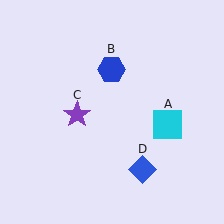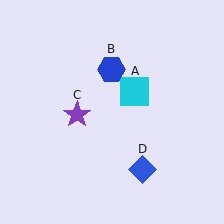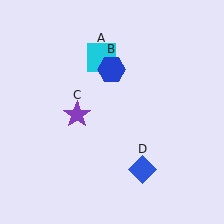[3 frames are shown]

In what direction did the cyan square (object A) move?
The cyan square (object A) moved up and to the left.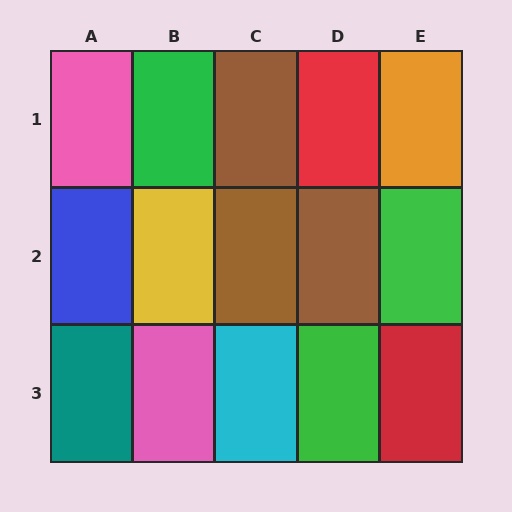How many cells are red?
2 cells are red.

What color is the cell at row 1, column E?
Orange.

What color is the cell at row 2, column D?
Brown.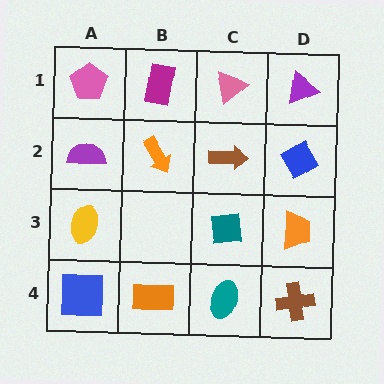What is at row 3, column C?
A teal square.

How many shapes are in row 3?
3 shapes.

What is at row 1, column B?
A magenta rectangle.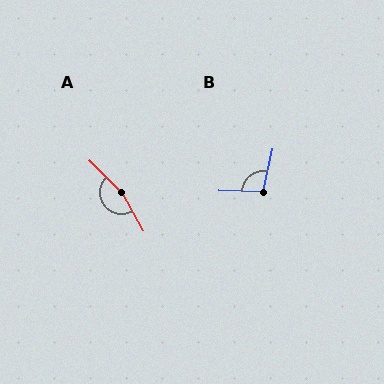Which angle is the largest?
A, at approximately 164 degrees.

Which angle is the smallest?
B, at approximately 100 degrees.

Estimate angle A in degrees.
Approximately 164 degrees.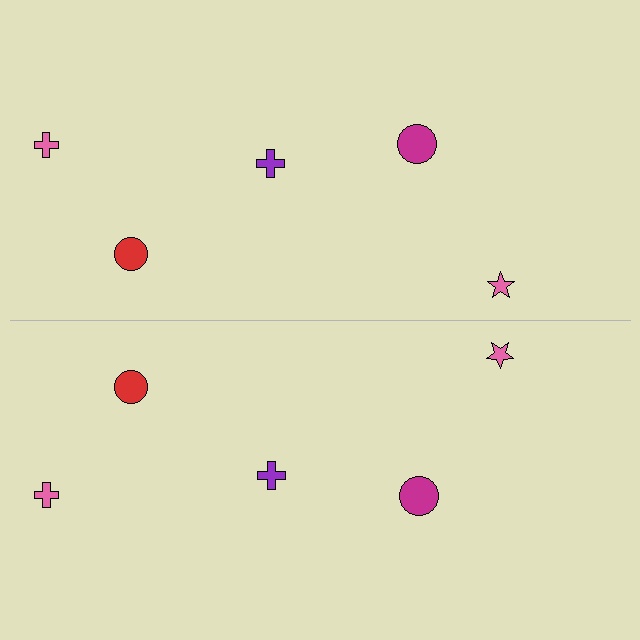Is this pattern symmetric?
Yes, this pattern has bilateral (reflection) symmetry.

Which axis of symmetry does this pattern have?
The pattern has a horizontal axis of symmetry running through the center of the image.